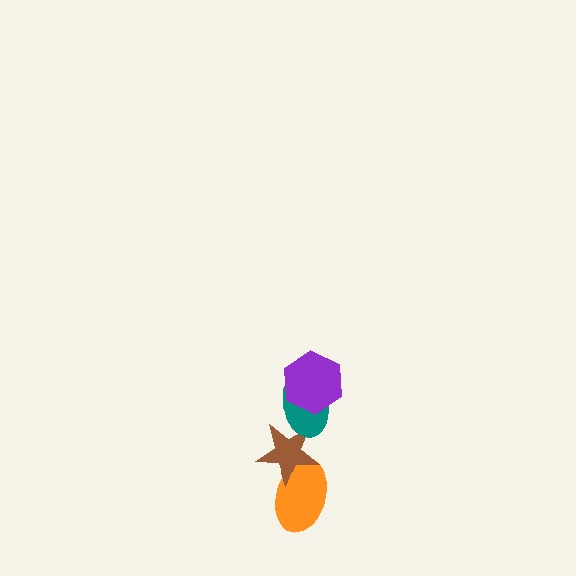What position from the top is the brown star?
The brown star is 3rd from the top.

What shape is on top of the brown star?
The teal ellipse is on top of the brown star.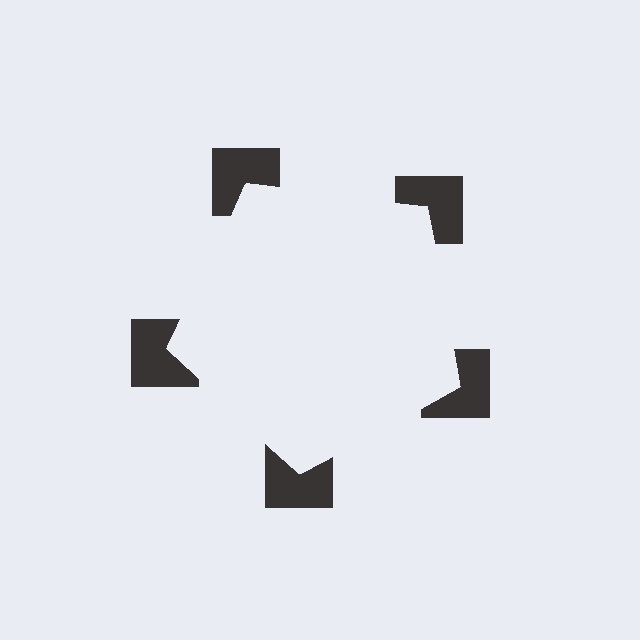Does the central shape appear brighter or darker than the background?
It typically appears slightly brighter than the background, even though no actual brightness change is drawn.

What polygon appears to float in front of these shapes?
An illusory pentagon — its edges are inferred from the aligned wedge cuts in the notched squares, not physically drawn.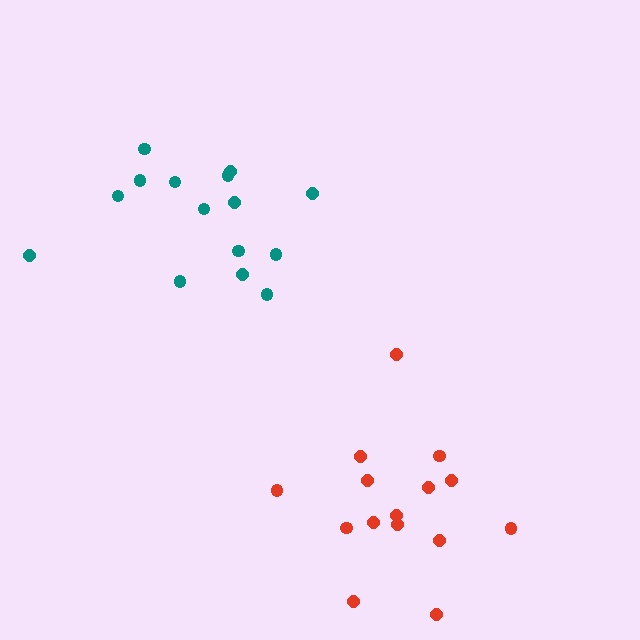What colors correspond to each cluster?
The clusters are colored: red, teal.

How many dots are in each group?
Group 1: 15 dots, Group 2: 15 dots (30 total).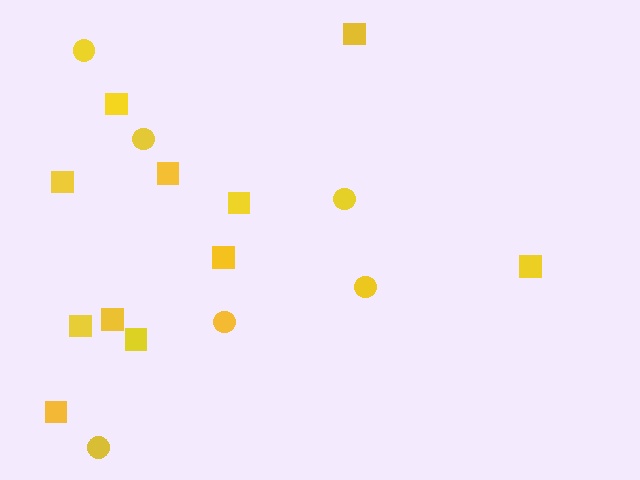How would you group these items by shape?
There are 2 groups: one group of squares (11) and one group of circles (6).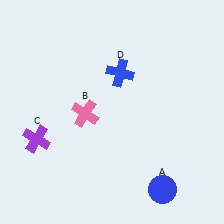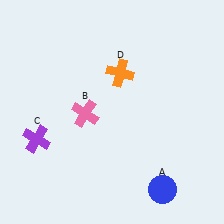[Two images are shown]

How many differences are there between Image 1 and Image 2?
There is 1 difference between the two images.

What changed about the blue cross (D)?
In Image 1, D is blue. In Image 2, it changed to orange.